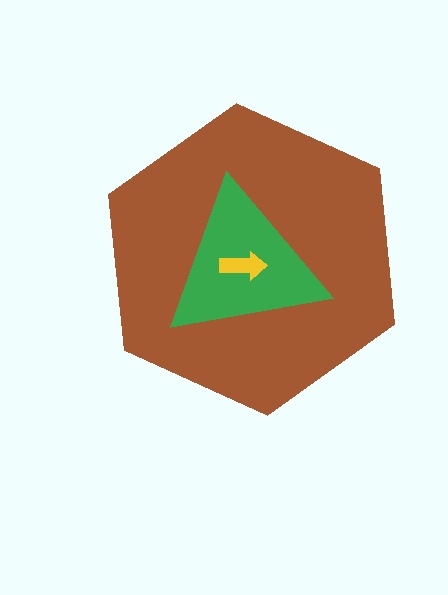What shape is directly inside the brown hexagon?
The green triangle.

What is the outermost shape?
The brown hexagon.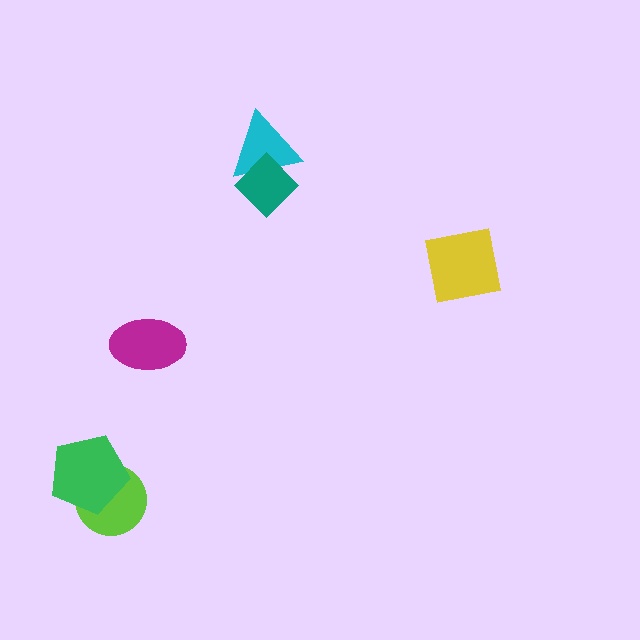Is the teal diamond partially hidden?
No, no other shape covers it.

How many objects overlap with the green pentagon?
1 object overlaps with the green pentagon.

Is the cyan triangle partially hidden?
Yes, it is partially covered by another shape.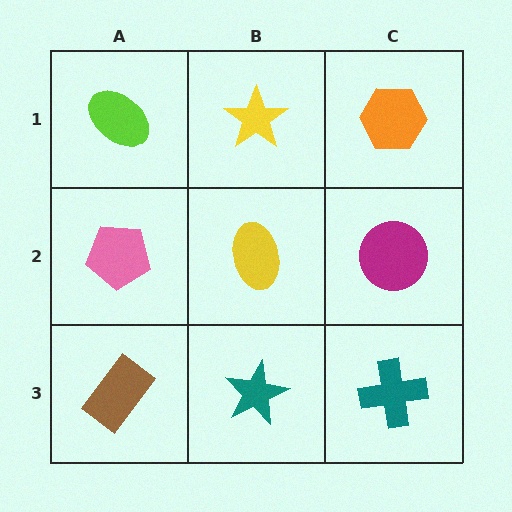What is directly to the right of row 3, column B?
A teal cross.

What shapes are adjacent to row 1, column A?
A pink pentagon (row 2, column A), a yellow star (row 1, column B).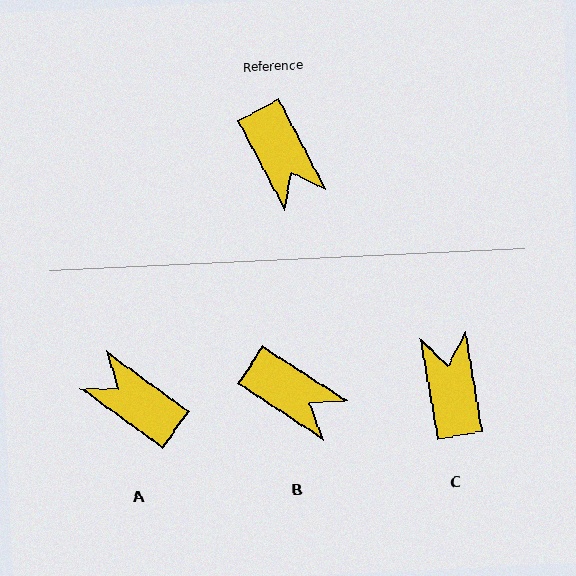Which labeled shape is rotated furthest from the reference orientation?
C, about 162 degrees away.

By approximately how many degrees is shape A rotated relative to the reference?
Approximately 154 degrees clockwise.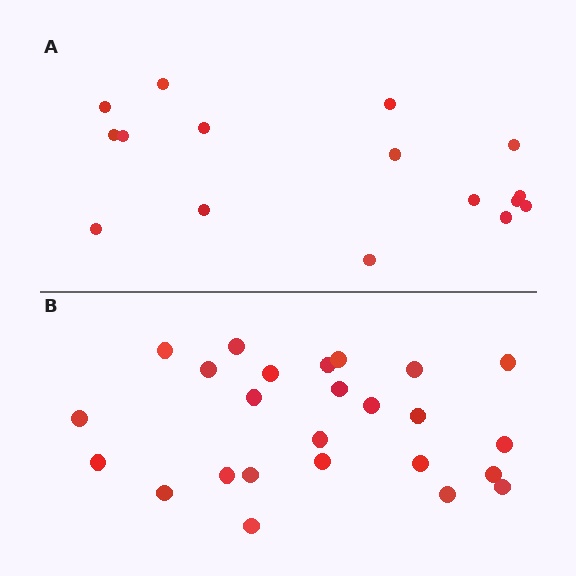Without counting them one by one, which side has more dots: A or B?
Region B (the bottom region) has more dots.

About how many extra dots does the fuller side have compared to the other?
Region B has roughly 8 or so more dots than region A.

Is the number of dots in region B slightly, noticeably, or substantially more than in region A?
Region B has substantially more. The ratio is roughly 1.6 to 1.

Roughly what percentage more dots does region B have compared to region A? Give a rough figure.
About 55% more.